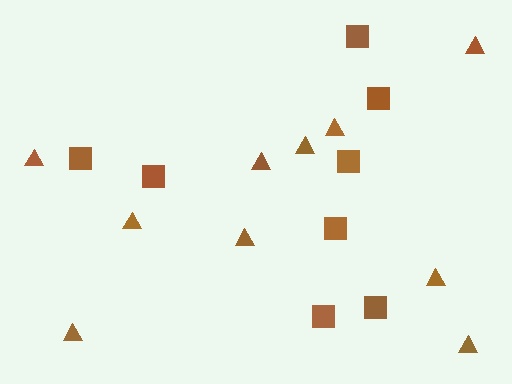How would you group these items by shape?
There are 2 groups: one group of triangles (10) and one group of squares (8).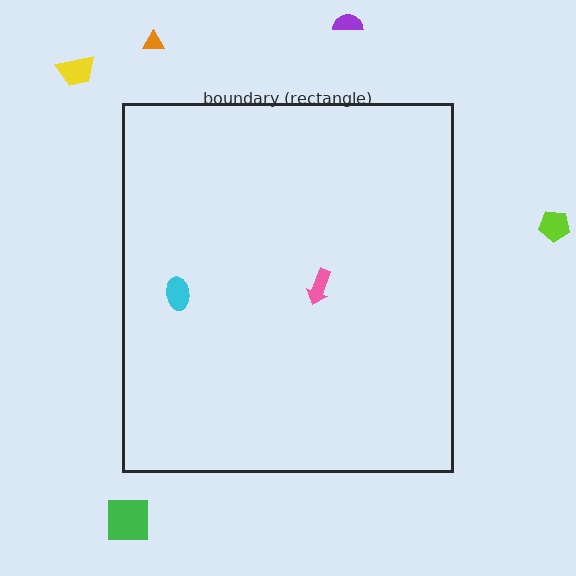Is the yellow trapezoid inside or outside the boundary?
Outside.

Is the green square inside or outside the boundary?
Outside.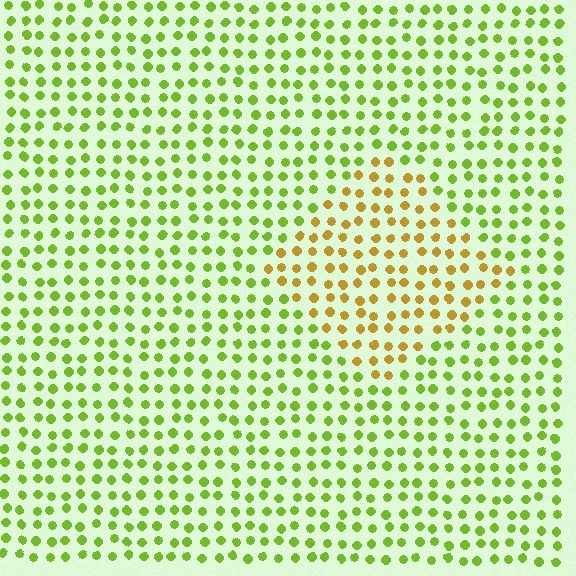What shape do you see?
I see a diamond.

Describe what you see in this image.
The image is filled with small lime elements in a uniform arrangement. A diamond-shaped region is visible where the elements are tinted to a slightly different hue, forming a subtle color boundary.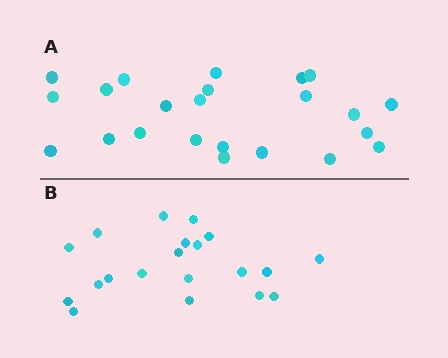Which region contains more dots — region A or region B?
Region A (the top region) has more dots.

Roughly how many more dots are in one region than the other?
Region A has just a few more — roughly 2 or 3 more dots than region B.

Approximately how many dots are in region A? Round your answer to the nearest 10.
About 20 dots. (The exact count is 23, which rounds to 20.)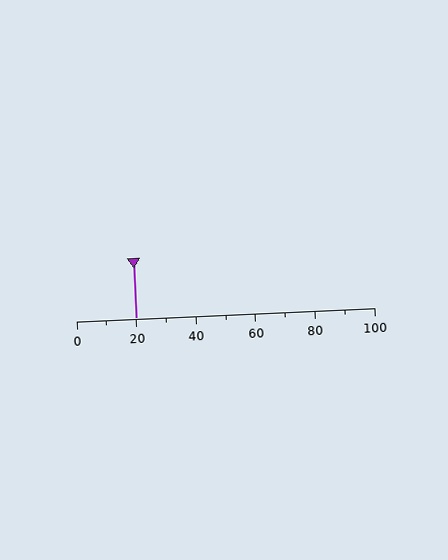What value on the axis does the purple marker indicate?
The marker indicates approximately 20.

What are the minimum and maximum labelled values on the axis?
The axis runs from 0 to 100.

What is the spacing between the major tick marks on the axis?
The major ticks are spaced 20 apart.